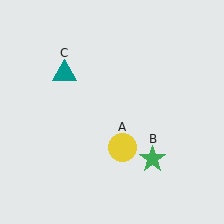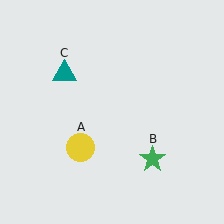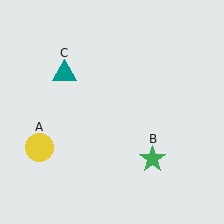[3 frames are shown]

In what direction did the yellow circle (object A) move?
The yellow circle (object A) moved left.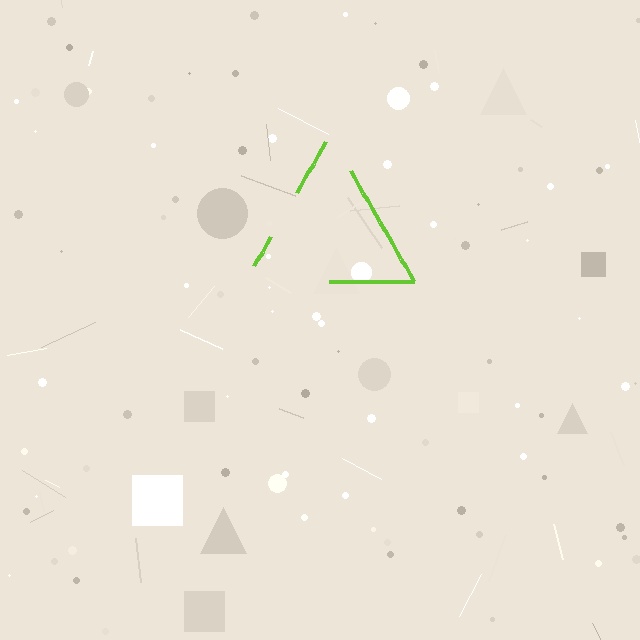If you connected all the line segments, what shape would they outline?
They would outline a triangle.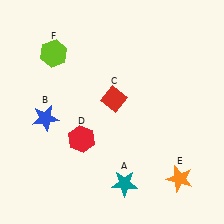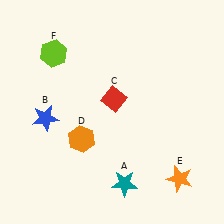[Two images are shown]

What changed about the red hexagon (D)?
In Image 1, D is red. In Image 2, it changed to orange.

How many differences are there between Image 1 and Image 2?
There is 1 difference between the two images.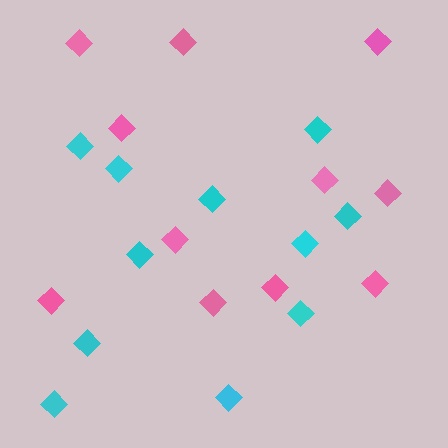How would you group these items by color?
There are 2 groups: one group of pink diamonds (11) and one group of cyan diamonds (11).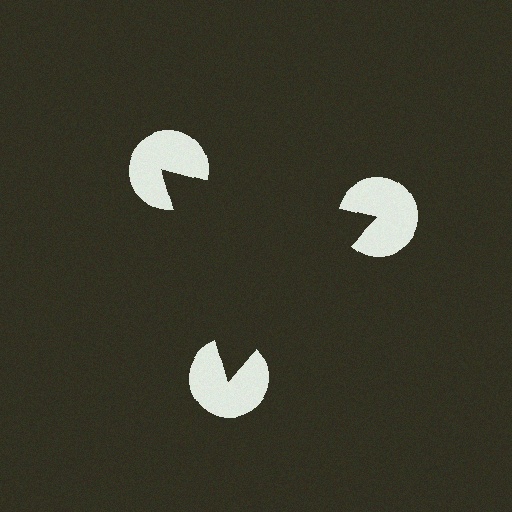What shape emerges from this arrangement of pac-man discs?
An illusory triangle — its edges are inferred from the aligned wedge cuts in the pac-man discs, not physically drawn.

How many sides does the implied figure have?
3 sides.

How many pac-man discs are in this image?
There are 3 — one at each vertex of the illusory triangle.